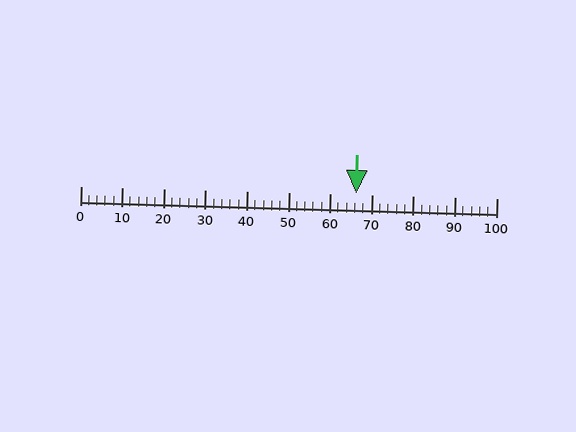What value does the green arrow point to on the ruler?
The green arrow points to approximately 66.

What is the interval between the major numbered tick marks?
The major tick marks are spaced 10 units apart.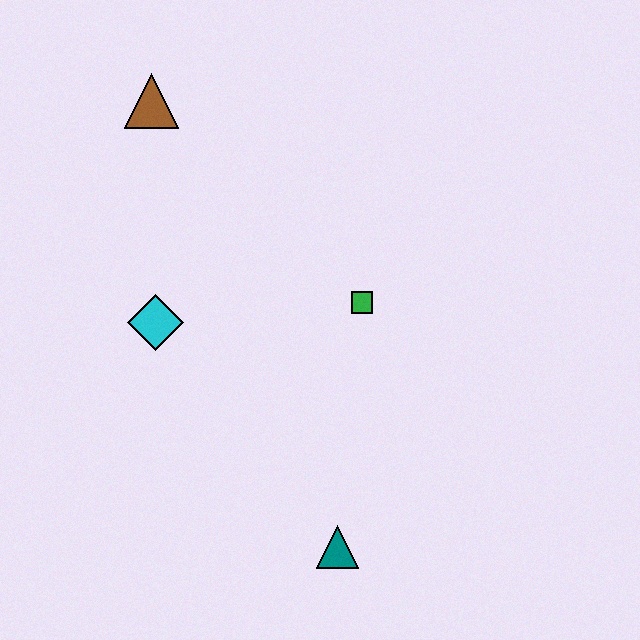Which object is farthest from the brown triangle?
The teal triangle is farthest from the brown triangle.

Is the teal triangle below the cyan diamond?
Yes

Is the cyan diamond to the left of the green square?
Yes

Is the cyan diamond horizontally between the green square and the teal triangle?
No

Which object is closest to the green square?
The cyan diamond is closest to the green square.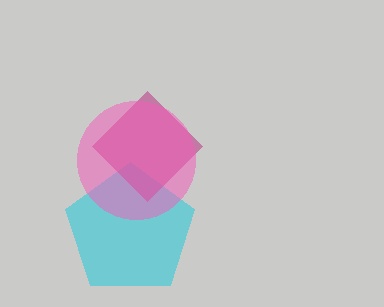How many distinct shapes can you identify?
There are 3 distinct shapes: a cyan pentagon, a magenta diamond, a pink circle.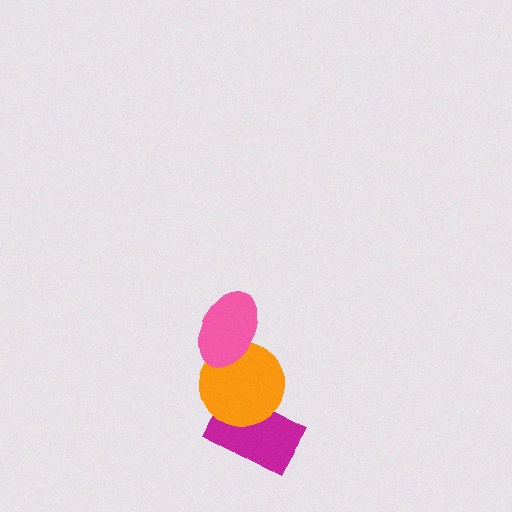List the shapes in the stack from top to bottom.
From top to bottom: the pink ellipse, the orange circle, the magenta rectangle.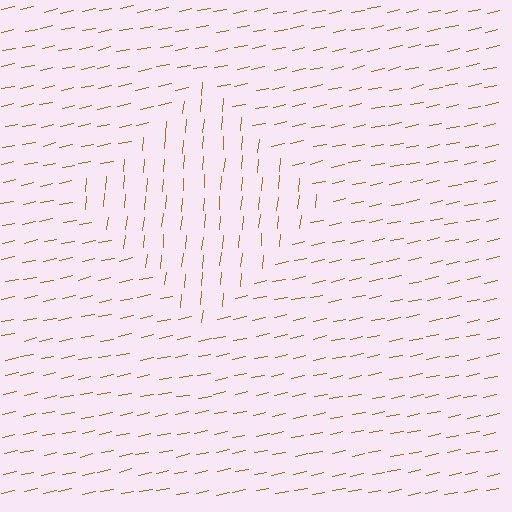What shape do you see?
I see a diamond.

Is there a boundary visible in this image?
Yes, there is a texture boundary formed by a change in line orientation.